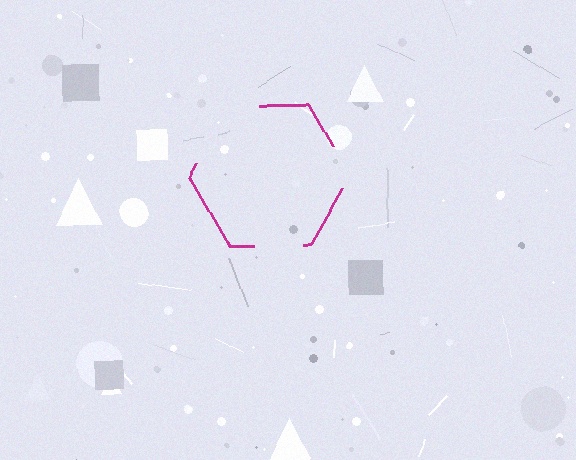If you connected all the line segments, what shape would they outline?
They would outline a hexagon.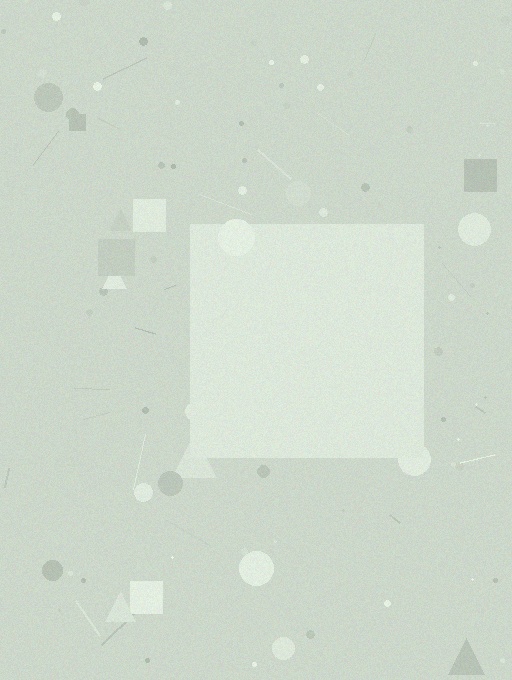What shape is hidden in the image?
A square is hidden in the image.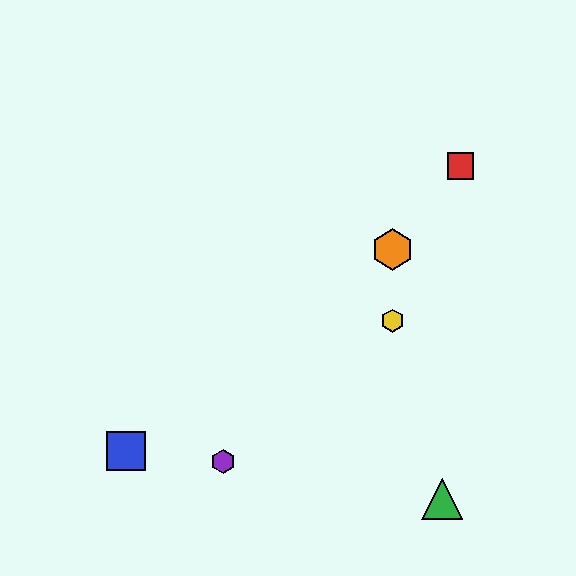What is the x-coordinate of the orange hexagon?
The orange hexagon is at x≈393.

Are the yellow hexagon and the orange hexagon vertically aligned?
Yes, both are at x≈393.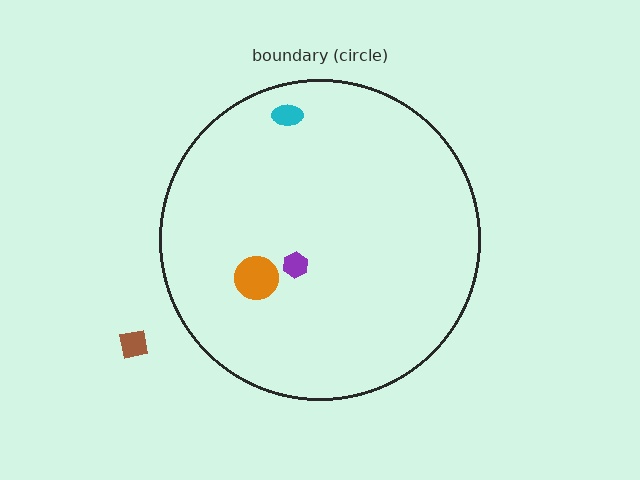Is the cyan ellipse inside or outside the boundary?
Inside.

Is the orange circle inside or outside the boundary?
Inside.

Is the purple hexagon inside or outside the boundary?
Inside.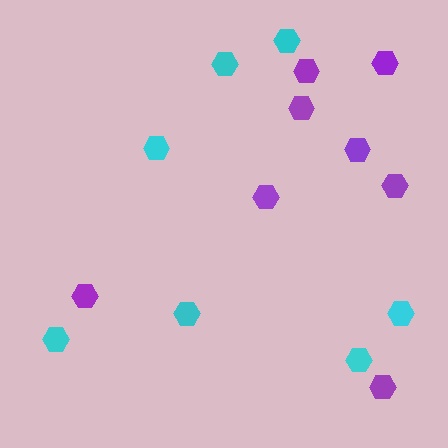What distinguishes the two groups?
There are 2 groups: one group of cyan hexagons (7) and one group of purple hexagons (8).